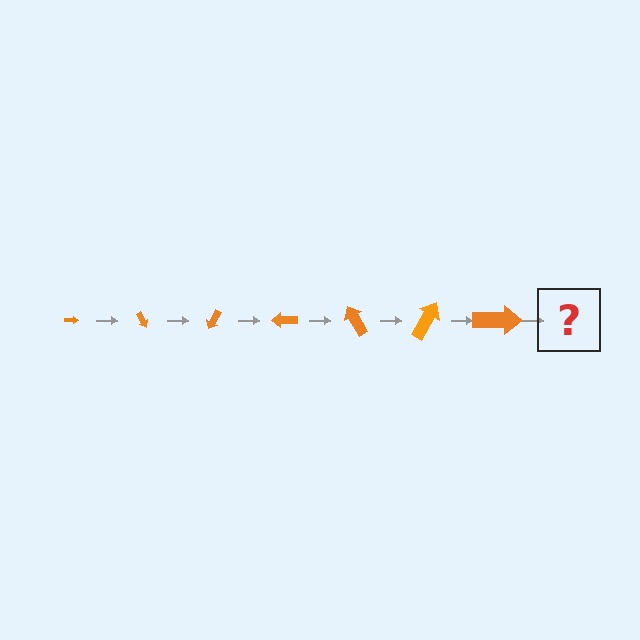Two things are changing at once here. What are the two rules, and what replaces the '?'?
The two rules are that the arrow grows larger each step and it rotates 60 degrees each step. The '?' should be an arrow, larger than the previous one and rotated 420 degrees from the start.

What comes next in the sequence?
The next element should be an arrow, larger than the previous one and rotated 420 degrees from the start.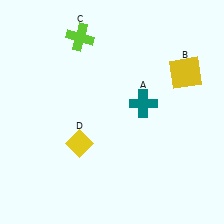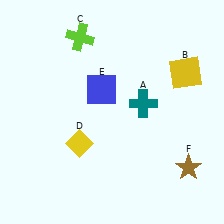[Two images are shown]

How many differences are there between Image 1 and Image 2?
There are 2 differences between the two images.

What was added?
A blue square (E), a brown star (F) were added in Image 2.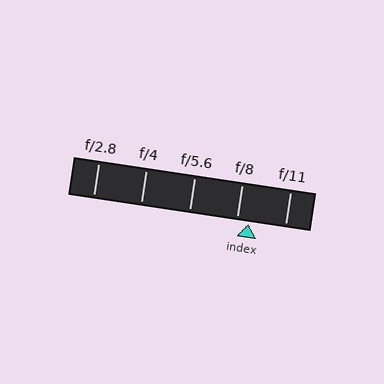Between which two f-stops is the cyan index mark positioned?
The index mark is between f/8 and f/11.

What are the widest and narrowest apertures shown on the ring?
The widest aperture shown is f/2.8 and the narrowest is f/11.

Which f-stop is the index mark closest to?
The index mark is closest to f/8.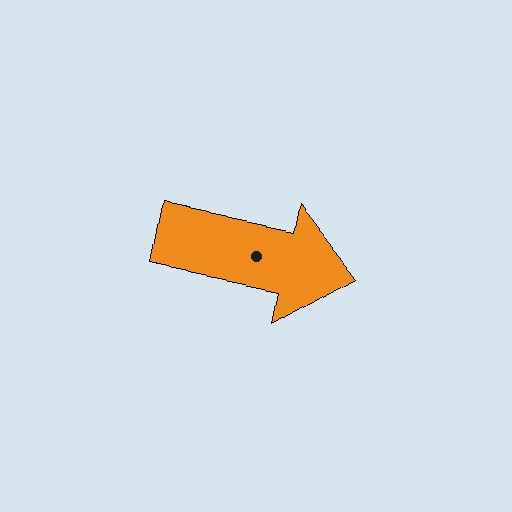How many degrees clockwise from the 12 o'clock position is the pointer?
Approximately 101 degrees.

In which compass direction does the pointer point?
East.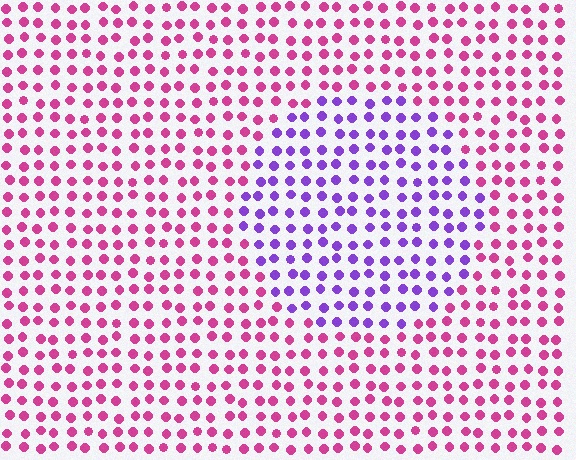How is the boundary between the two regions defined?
The boundary is defined purely by a slight shift in hue (about 55 degrees). Spacing, size, and orientation are identical on both sides.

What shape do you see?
I see a circle.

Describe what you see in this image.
The image is filled with small magenta elements in a uniform arrangement. A circle-shaped region is visible where the elements are tinted to a slightly different hue, forming a subtle color boundary.